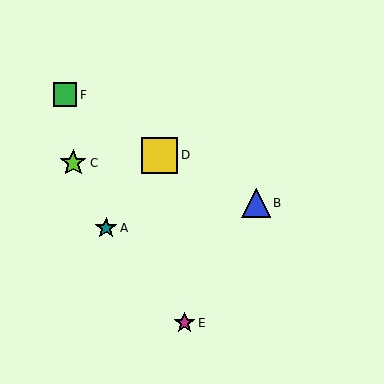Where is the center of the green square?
The center of the green square is at (65, 95).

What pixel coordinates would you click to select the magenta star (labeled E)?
Click at (185, 323) to select the magenta star E.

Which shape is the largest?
The yellow square (labeled D) is the largest.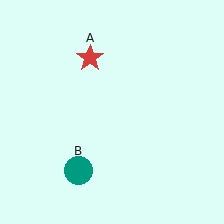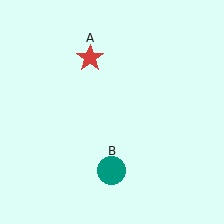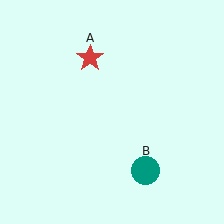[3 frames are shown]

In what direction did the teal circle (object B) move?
The teal circle (object B) moved right.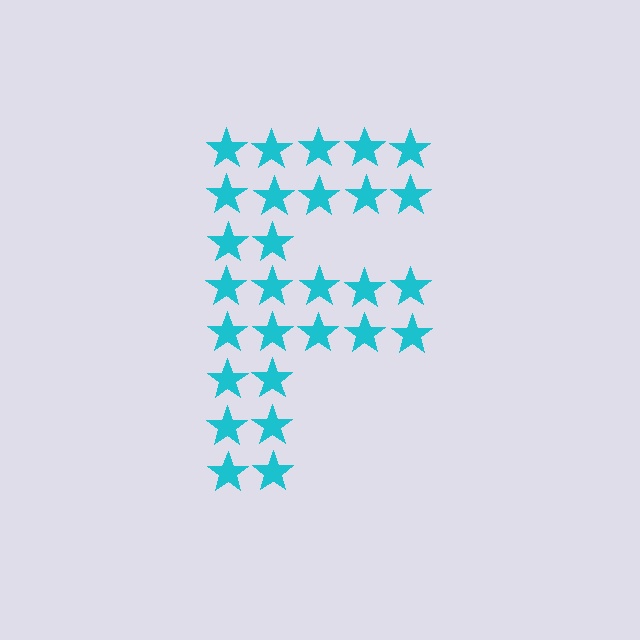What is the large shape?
The large shape is the letter F.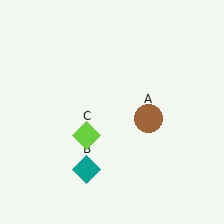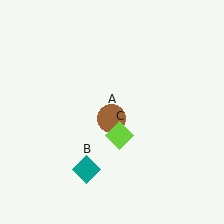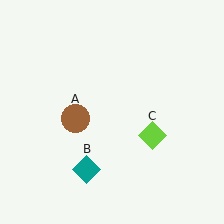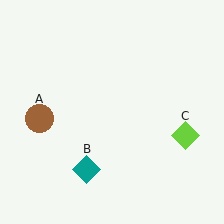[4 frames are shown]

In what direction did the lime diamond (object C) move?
The lime diamond (object C) moved right.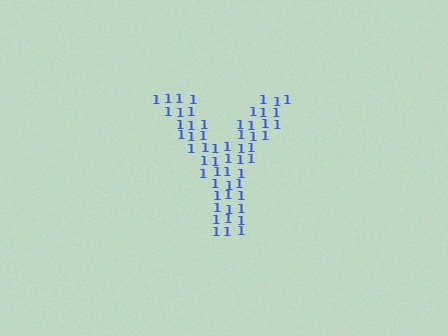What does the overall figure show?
The overall figure shows the letter Y.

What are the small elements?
The small elements are digit 1's.